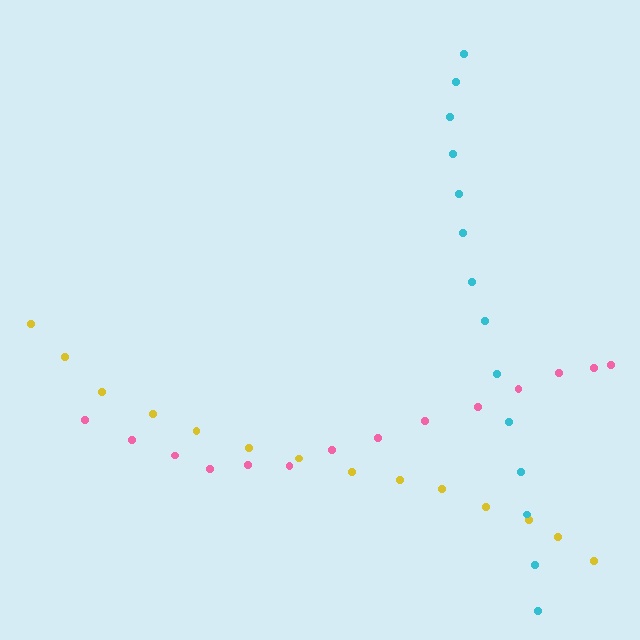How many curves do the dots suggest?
There are 3 distinct paths.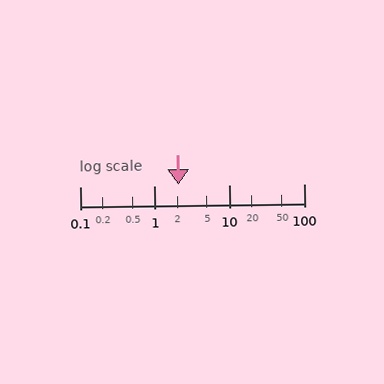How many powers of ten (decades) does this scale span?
The scale spans 3 decades, from 0.1 to 100.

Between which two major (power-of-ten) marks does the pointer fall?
The pointer is between 1 and 10.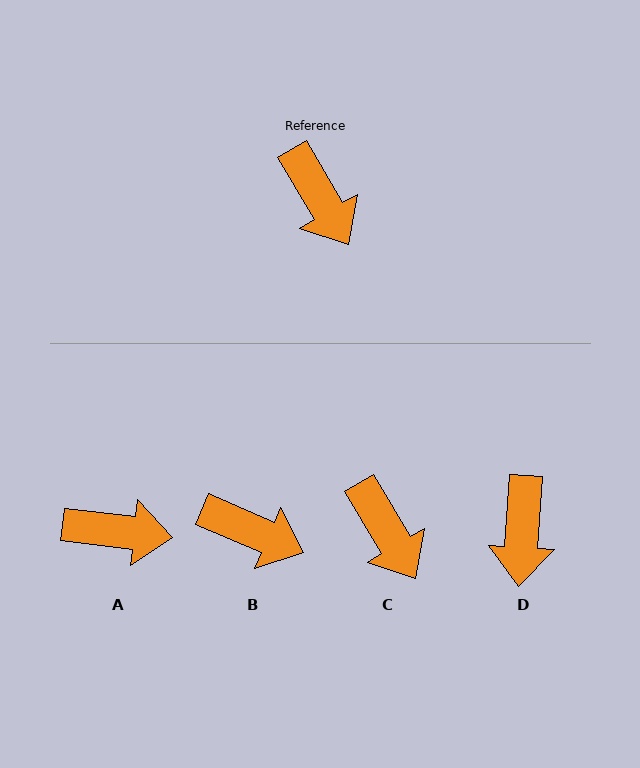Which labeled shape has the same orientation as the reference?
C.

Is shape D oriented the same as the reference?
No, it is off by about 35 degrees.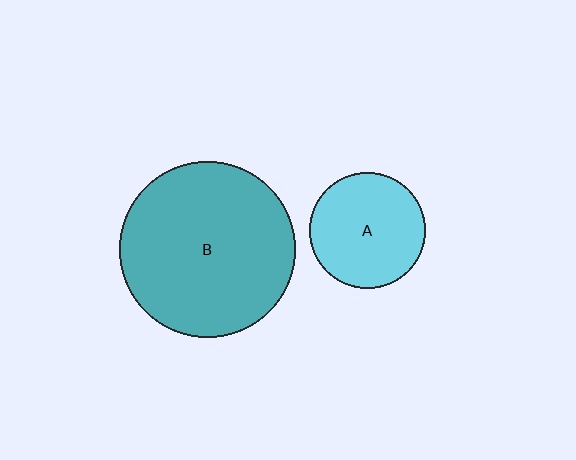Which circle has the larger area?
Circle B (teal).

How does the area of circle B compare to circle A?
Approximately 2.3 times.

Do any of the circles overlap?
No, none of the circles overlap.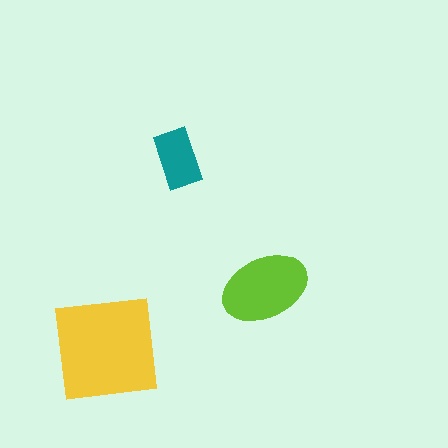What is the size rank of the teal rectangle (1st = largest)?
3rd.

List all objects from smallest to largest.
The teal rectangle, the lime ellipse, the yellow square.